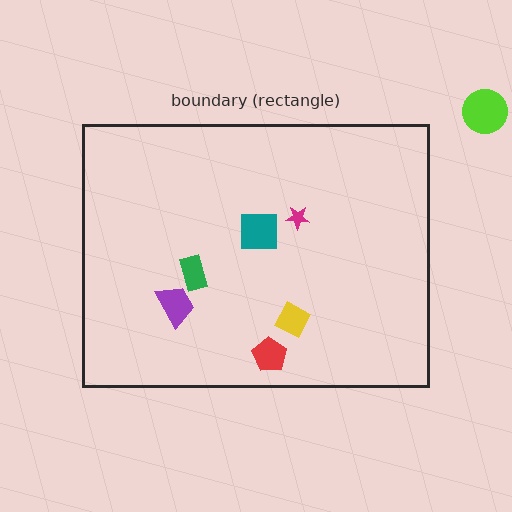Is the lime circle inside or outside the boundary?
Outside.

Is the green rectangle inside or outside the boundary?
Inside.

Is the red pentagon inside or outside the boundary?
Inside.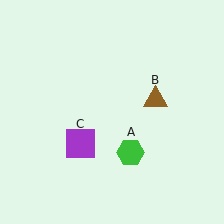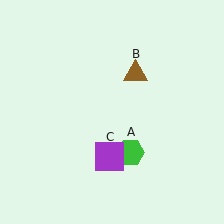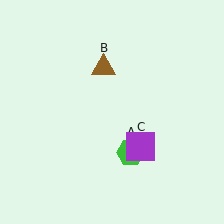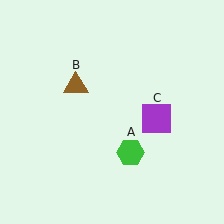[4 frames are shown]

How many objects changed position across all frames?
2 objects changed position: brown triangle (object B), purple square (object C).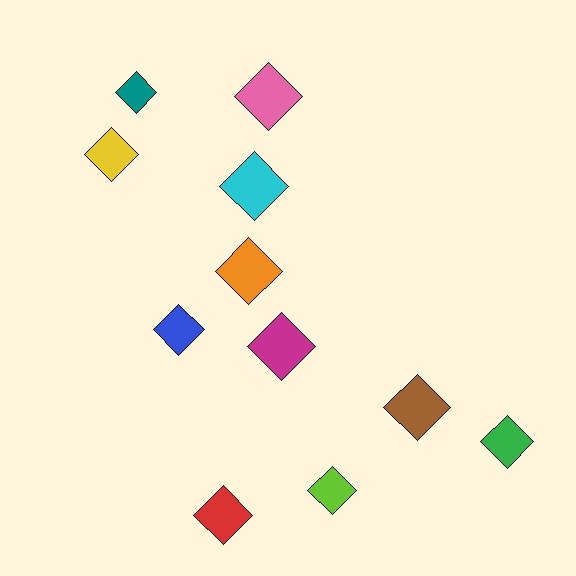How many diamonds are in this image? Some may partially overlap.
There are 11 diamonds.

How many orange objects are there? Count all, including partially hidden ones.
There is 1 orange object.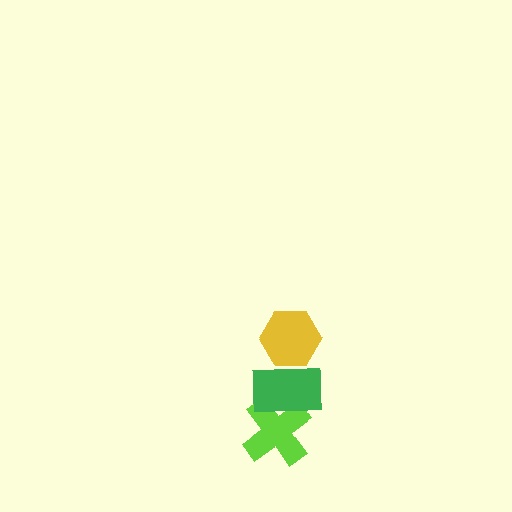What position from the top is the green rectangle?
The green rectangle is 2nd from the top.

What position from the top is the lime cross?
The lime cross is 3rd from the top.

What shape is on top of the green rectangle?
The yellow hexagon is on top of the green rectangle.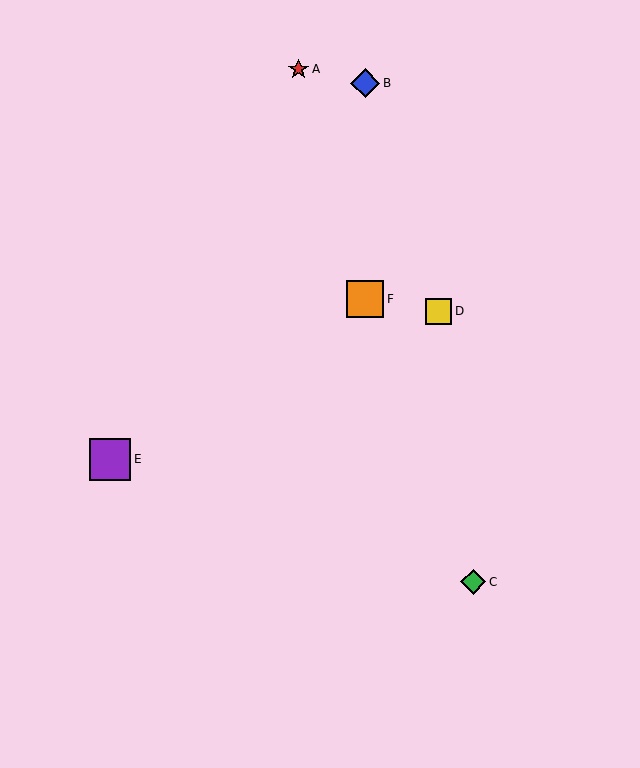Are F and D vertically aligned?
No, F is at x≈365 and D is at x≈439.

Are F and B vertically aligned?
Yes, both are at x≈365.